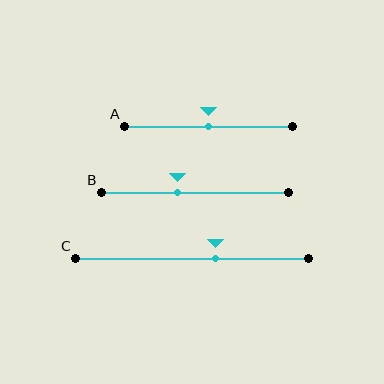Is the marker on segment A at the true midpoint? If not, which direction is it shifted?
Yes, the marker on segment A is at the true midpoint.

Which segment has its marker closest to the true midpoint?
Segment A has its marker closest to the true midpoint.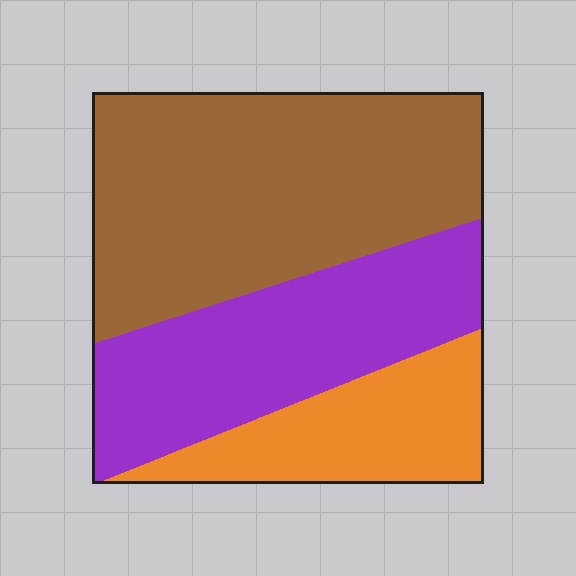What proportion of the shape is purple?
Purple takes up between a quarter and a half of the shape.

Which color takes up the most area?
Brown, at roughly 50%.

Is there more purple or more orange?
Purple.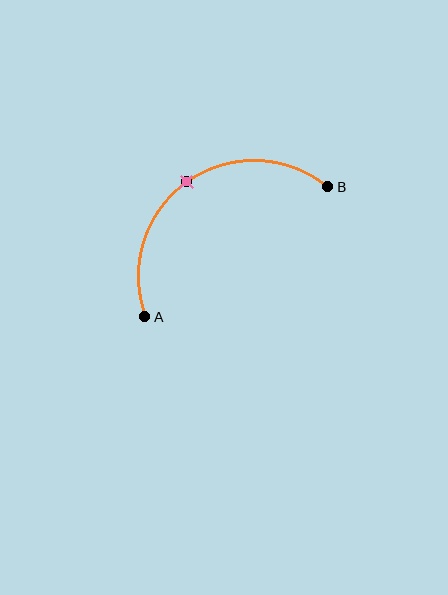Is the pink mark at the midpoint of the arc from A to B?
Yes. The pink mark lies on the arc at equal arc-length from both A and B — it is the arc midpoint.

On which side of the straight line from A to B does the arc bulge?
The arc bulges above and to the left of the straight line connecting A and B.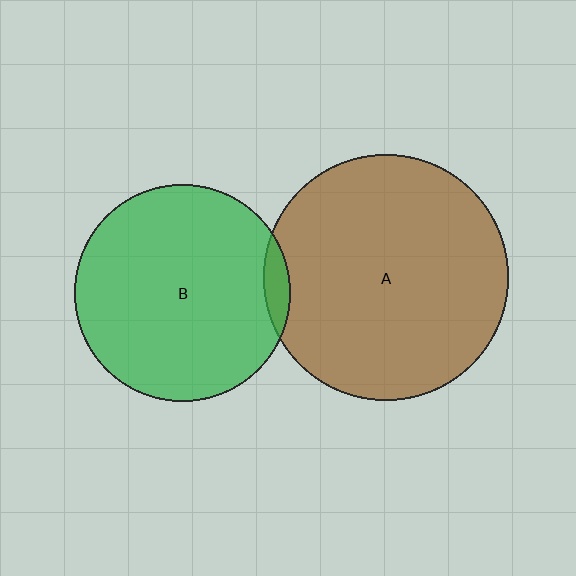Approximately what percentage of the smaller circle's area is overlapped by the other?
Approximately 5%.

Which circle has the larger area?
Circle A (brown).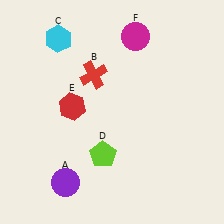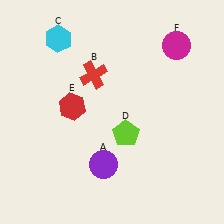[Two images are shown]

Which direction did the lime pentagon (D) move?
The lime pentagon (D) moved right.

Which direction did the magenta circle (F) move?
The magenta circle (F) moved right.